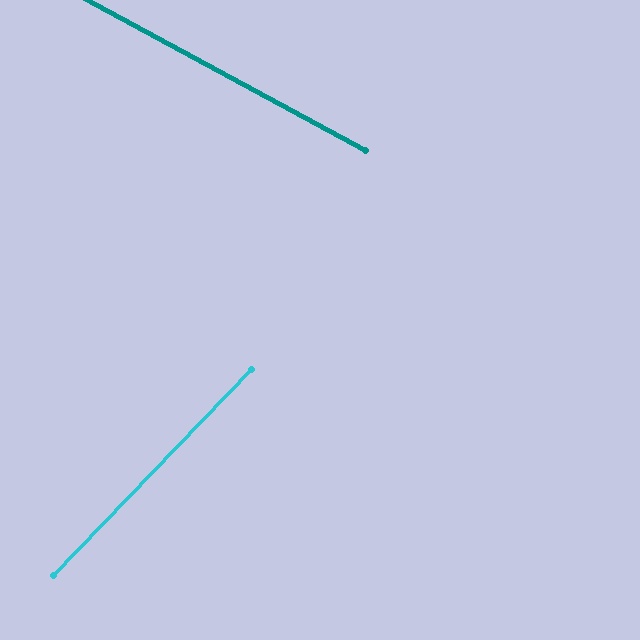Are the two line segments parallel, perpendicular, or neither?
Neither parallel nor perpendicular — they differ by about 75°.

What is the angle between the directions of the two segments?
Approximately 75 degrees.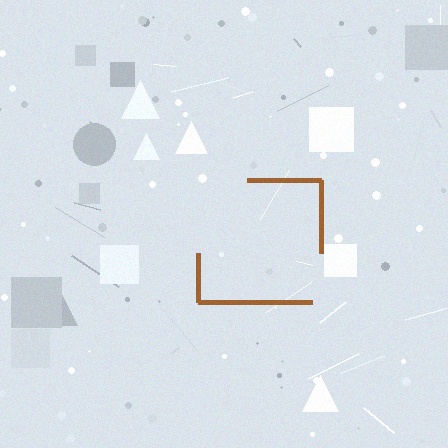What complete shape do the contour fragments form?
The contour fragments form a square.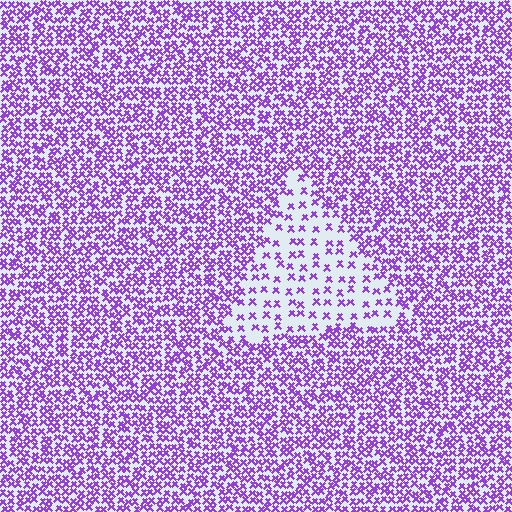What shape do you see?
I see a triangle.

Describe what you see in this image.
The image contains small purple elements arranged at two different densities. A triangle-shaped region is visible where the elements are less densely packed than the surrounding area.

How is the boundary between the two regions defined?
The boundary is defined by a change in element density (approximately 2.5x ratio). All elements are the same color, size, and shape.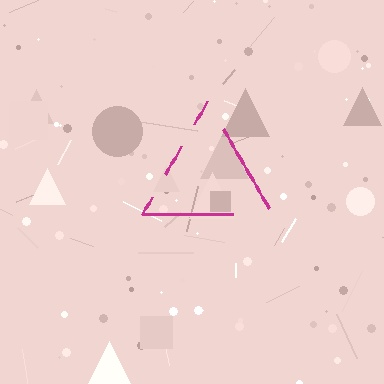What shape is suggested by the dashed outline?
The dashed outline suggests a triangle.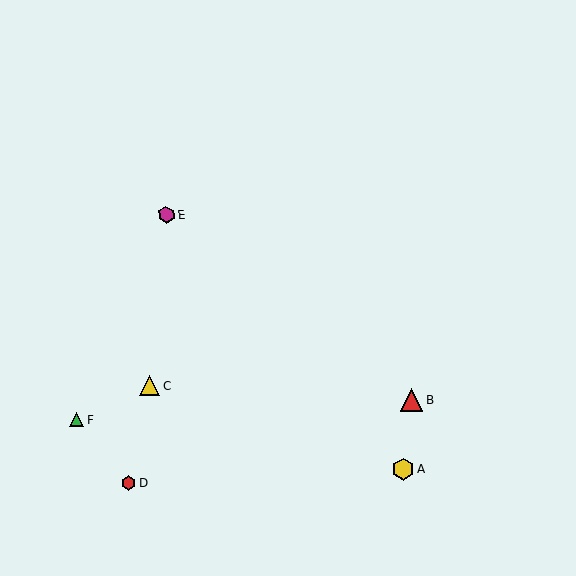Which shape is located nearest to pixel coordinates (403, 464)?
The yellow hexagon (labeled A) at (403, 469) is nearest to that location.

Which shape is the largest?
The red triangle (labeled B) is the largest.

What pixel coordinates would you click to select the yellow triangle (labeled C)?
Click at (149, 386) to select the yellow triangle C.